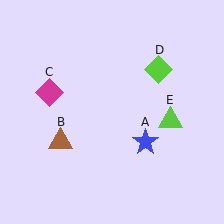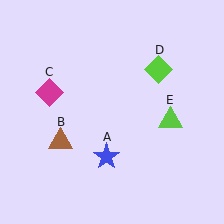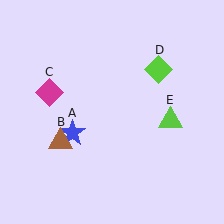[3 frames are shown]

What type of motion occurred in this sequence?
The blue star (object A) rotated clockwise around the center of the scene.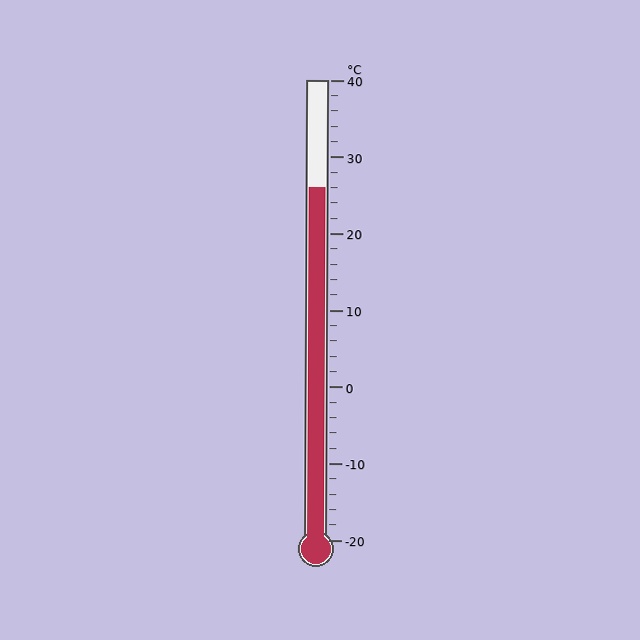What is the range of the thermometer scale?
The thermometer scale ranges from -20°C to 40°C.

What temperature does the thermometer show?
The thermometer shows approximately 26°C.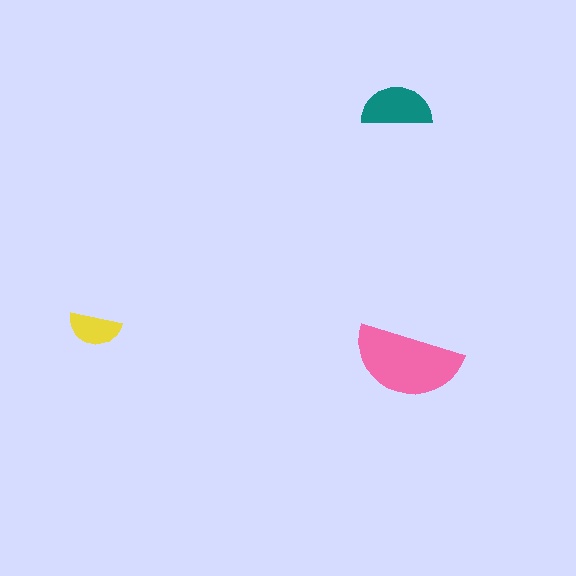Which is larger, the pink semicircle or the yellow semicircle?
The pink one.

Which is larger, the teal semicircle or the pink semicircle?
The pink one.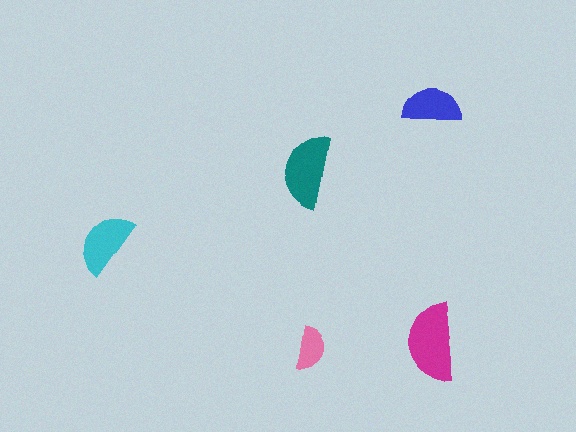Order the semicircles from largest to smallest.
the magenta one, the teal one, the cyan one, the blue one, the pink one.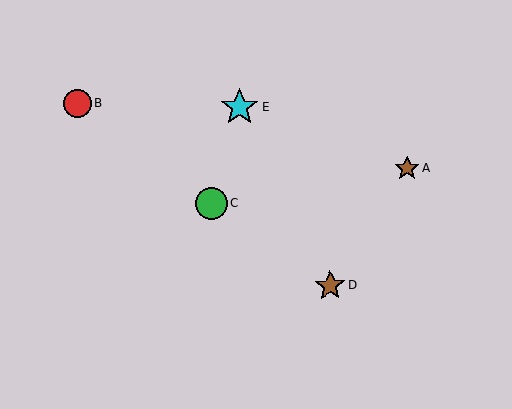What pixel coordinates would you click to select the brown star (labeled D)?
Click at (330, 286) to select the brown star D.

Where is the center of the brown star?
The center of the brown star is at (407, 168).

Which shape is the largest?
The cyan star (labeled E) is the largest.